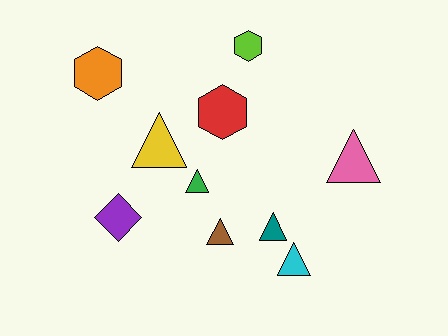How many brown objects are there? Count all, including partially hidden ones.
There is 1 brown object.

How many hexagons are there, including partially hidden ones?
There are 3 hexagons.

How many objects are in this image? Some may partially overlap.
There are 10 objects.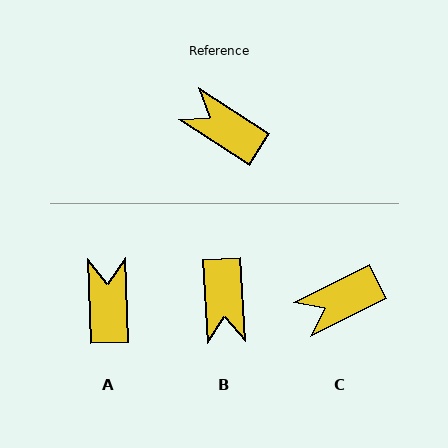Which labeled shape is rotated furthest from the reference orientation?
B, about 126 degrees away.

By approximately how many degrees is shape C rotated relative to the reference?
Approximately 60 degrees counter-clockwise.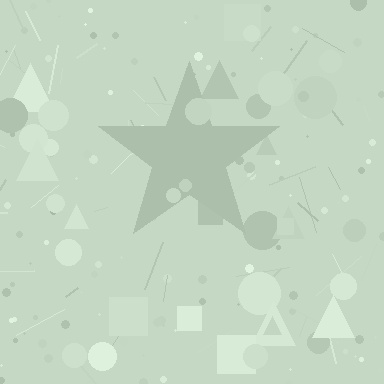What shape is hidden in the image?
A star is hidden in the image.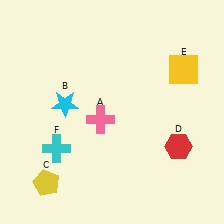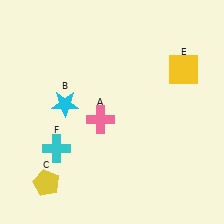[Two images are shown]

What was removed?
The red hexagon (D) was removed in Image 2.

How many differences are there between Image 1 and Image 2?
There is 1 difference between the two images.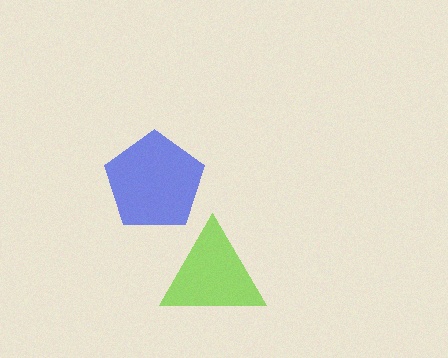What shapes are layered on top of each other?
The layered shapes are: a blue pentagon, a lime triangle.